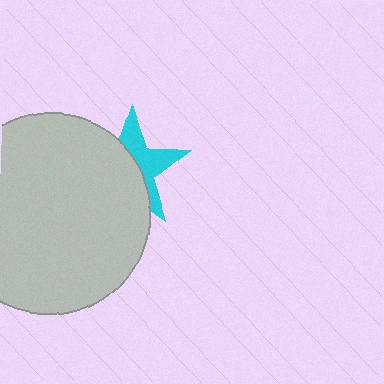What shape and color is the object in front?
The object in front is a light gray circle.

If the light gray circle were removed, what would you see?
You would see the complete cyan star.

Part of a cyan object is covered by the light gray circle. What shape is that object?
It is a star.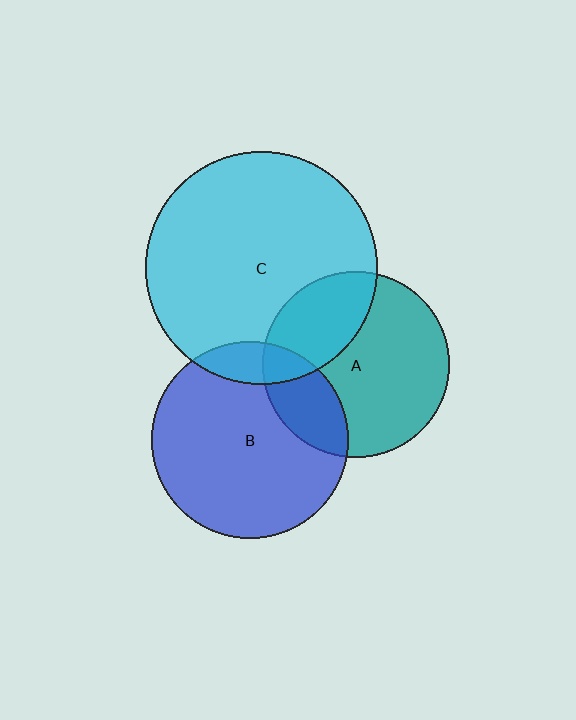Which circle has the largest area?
Circle C (cyan).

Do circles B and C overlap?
Yes.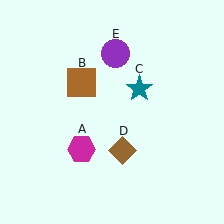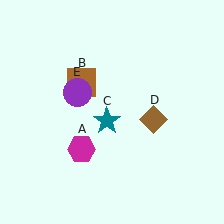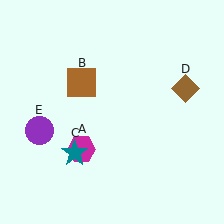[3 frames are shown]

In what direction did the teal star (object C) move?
The teal star (object C) moved down and to the left.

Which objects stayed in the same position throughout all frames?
Magenta hexagon (object A) and brown square (object B) remained stationary.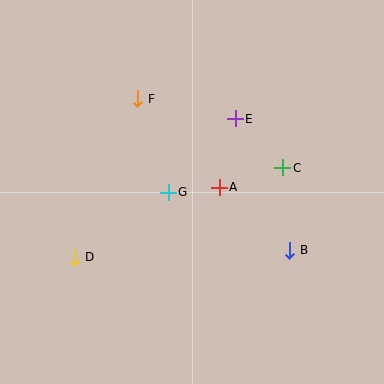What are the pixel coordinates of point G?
Point G is at (168, 192).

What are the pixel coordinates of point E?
Point E is at (235, 119).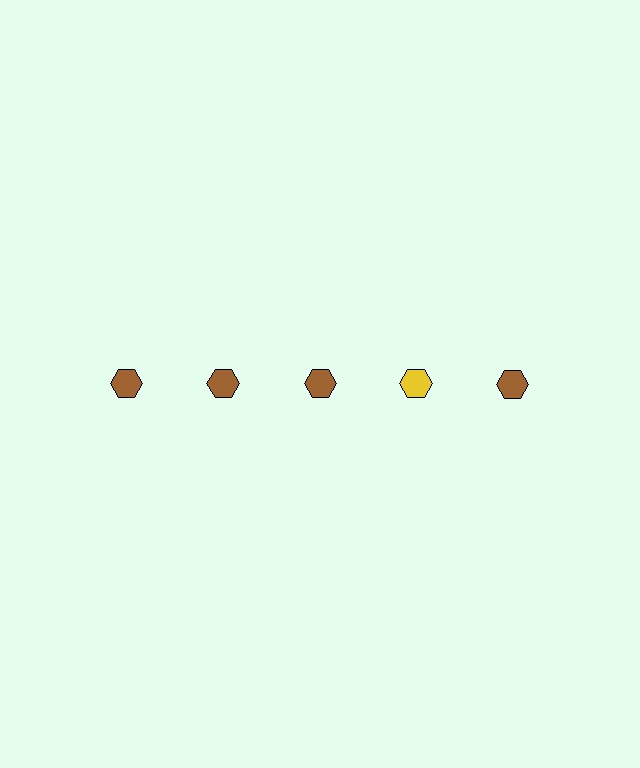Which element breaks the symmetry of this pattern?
The yellow hexagon in the top row, second from right column breaks the symmetry. All other shapes are brown hexagons.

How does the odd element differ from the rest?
It has a different color: yellow instead of brown.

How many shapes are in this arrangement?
There are 5 shapes arranged in a grid pattern.